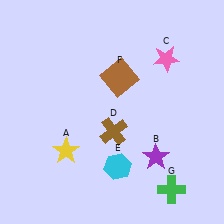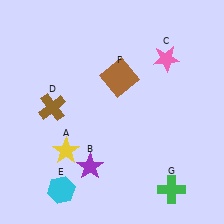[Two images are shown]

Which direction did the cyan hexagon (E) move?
The cyan hexagon (E) moved left.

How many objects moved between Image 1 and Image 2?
3 objects moved between the two images.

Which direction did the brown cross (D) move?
The brown cross (D) moved left.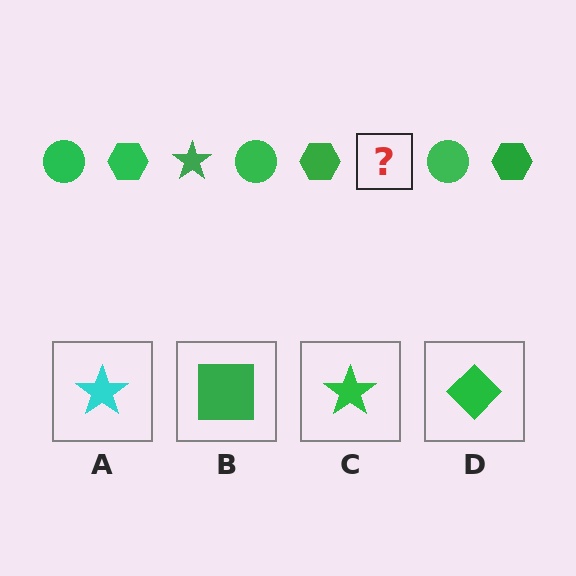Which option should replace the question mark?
Option C.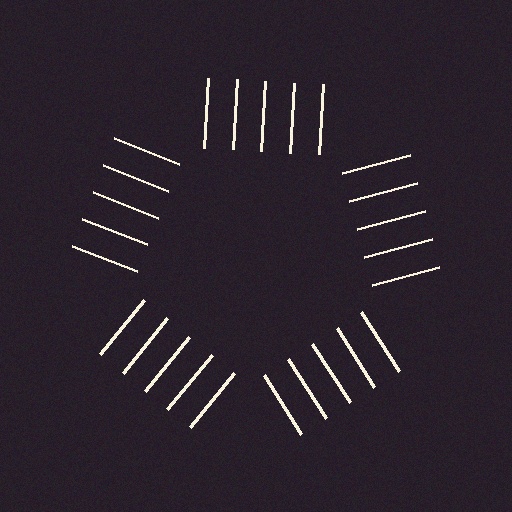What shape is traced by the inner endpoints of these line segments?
An illusory pentagon — the line segments terminate on its edges but no continuous stroke is drawn.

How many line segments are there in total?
25 — 5 along each of the 5 edges.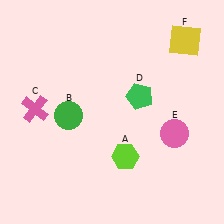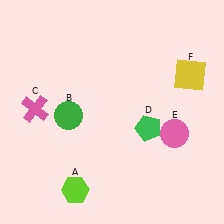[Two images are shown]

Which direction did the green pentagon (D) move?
The green pentagon (D) moved down.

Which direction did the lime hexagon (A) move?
The lime hexagon (A) moved left.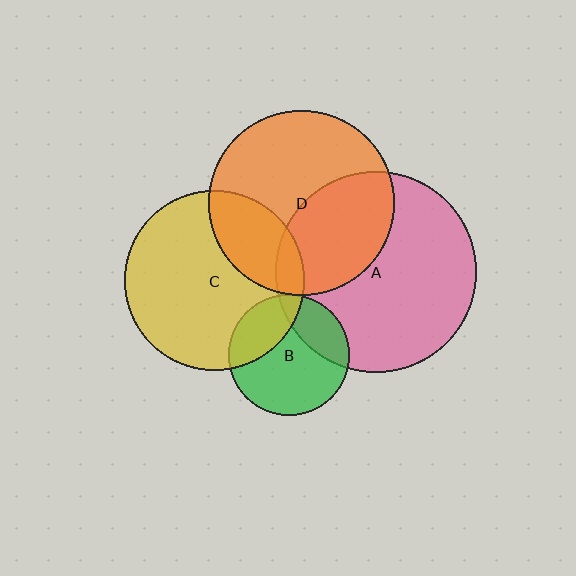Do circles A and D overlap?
Yes.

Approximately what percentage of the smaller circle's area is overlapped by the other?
Approximately 40%.